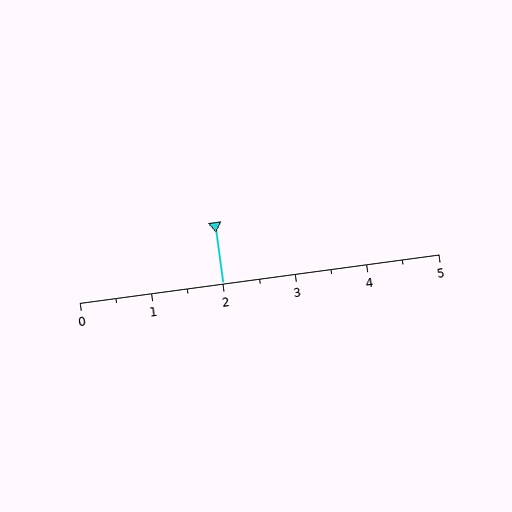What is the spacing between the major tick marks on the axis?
The major ticks are spaced 1 apart.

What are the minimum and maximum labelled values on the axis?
The axis runs from 0 to 5.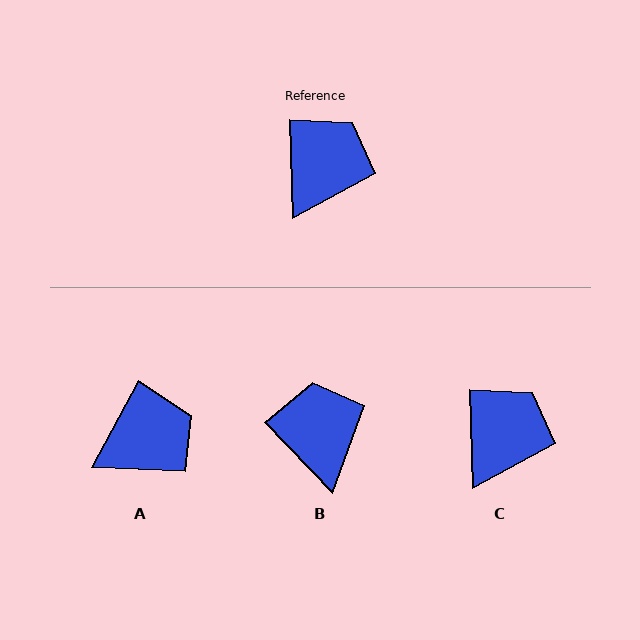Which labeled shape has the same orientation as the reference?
C.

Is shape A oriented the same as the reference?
No, it is off by about 31 degrees.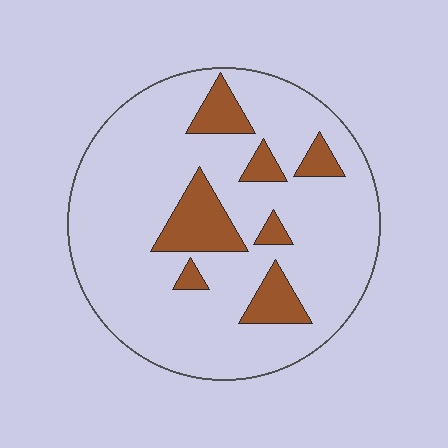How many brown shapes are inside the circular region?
7.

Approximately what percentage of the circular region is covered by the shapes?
Approximately 15%.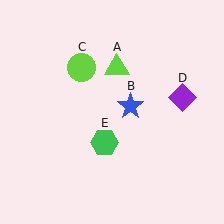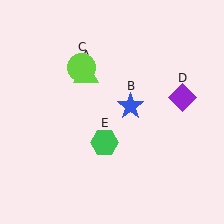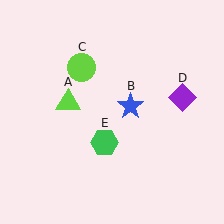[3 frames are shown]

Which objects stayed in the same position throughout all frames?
Blue star (object B) and lime circle (object C) and purple diamond (object D) and green hexagon (object E) remained stationary.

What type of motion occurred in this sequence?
The lime triangle (object A) rotated counterclockwise around the center of the scene.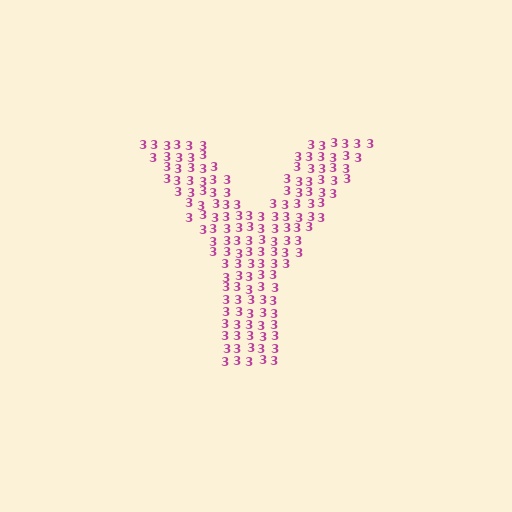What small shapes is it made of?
It is made of small digit 3's.